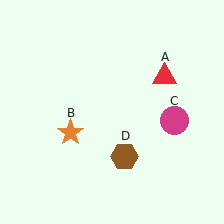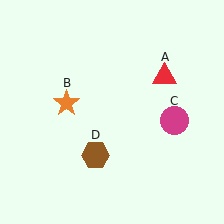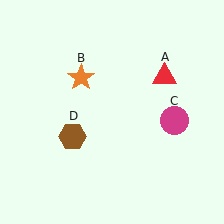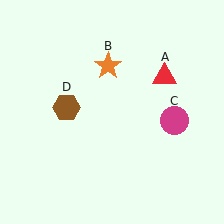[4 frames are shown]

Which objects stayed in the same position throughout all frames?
Red triangle (object A) and magenta circle (object C) remained stationary.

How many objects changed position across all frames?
2 objects changed position: orange star (object B), brown hexagon (object D).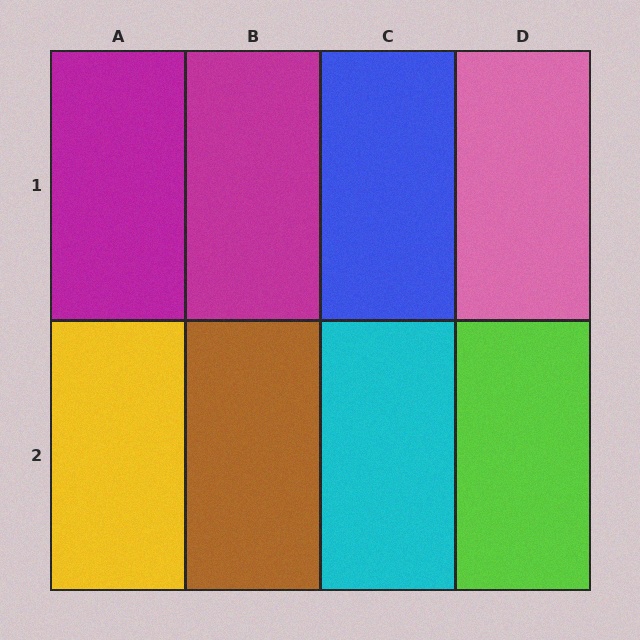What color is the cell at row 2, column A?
Yellow.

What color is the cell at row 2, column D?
Lime.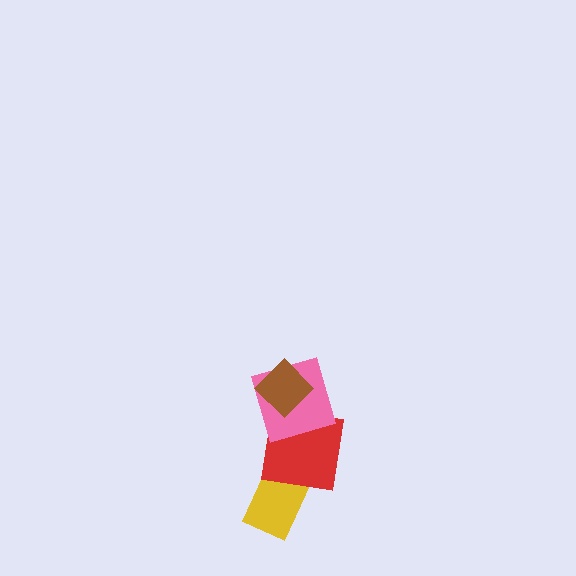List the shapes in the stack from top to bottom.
From top to bottom: the brown diamond, the pink square, the red square, the yellow rectangle.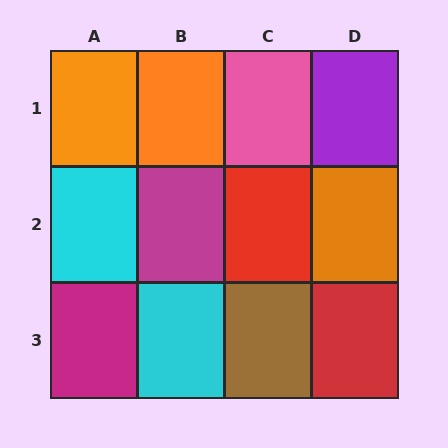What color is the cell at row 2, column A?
Cyan.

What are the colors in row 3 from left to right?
Magenta, cyan, brown, red.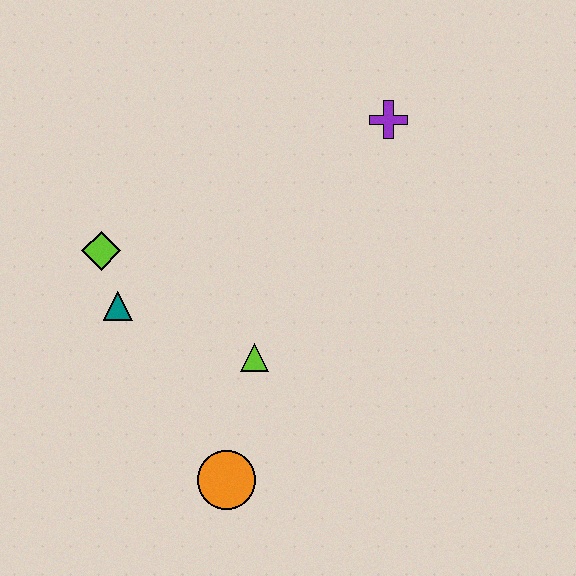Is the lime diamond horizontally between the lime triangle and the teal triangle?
No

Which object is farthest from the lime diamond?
The purple cross is farthest from the lime diamond.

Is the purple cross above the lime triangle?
Yes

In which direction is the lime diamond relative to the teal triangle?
The lime diamond is above the teal triangle.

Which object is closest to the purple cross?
The lime triangle is closest to the purple cross.